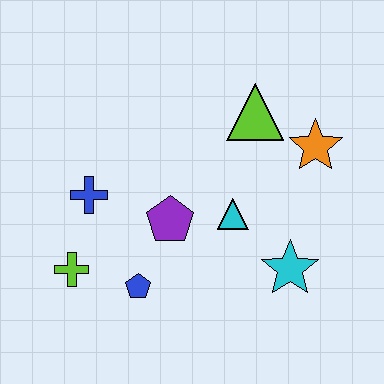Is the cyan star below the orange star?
Yes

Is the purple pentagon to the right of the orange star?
No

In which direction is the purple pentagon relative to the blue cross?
The purple pentagon is to the right of the blue cross.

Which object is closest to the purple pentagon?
The cyan triangle is closest to the purple pentagon.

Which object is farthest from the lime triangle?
The lime cross is farthest from the lime triangle.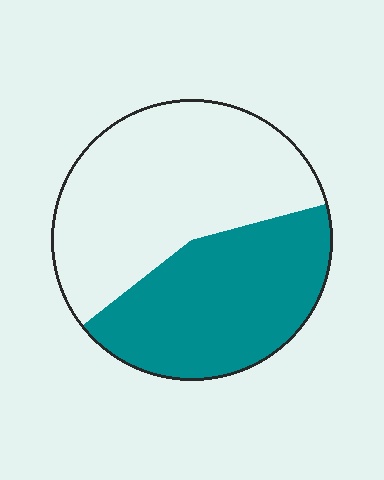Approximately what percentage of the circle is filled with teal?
Approximately 45%.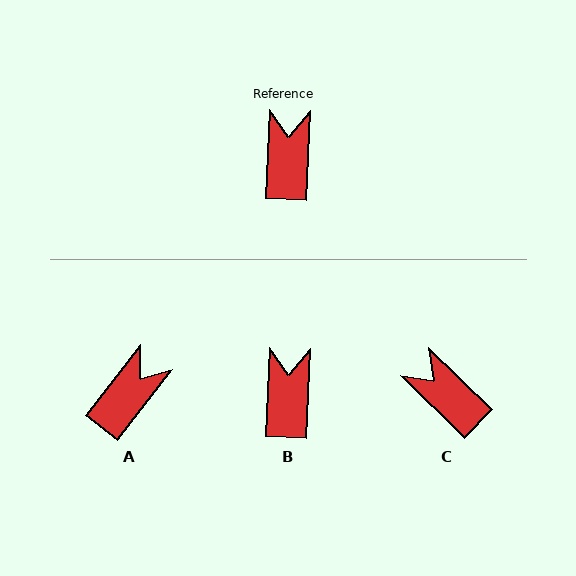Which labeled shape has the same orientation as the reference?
B.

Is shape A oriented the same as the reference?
No, it is off by about 35 degrees.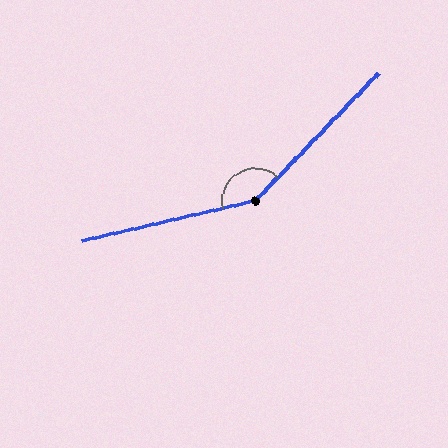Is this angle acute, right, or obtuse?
It is obtuse.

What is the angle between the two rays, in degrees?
Approximately 147 degrees.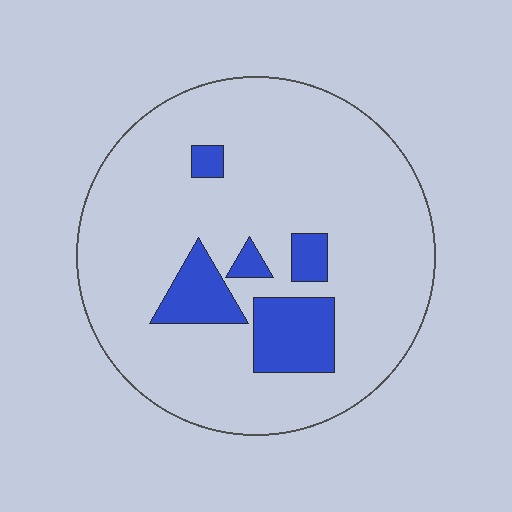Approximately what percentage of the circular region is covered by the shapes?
Approximately 15%.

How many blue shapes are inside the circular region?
5.